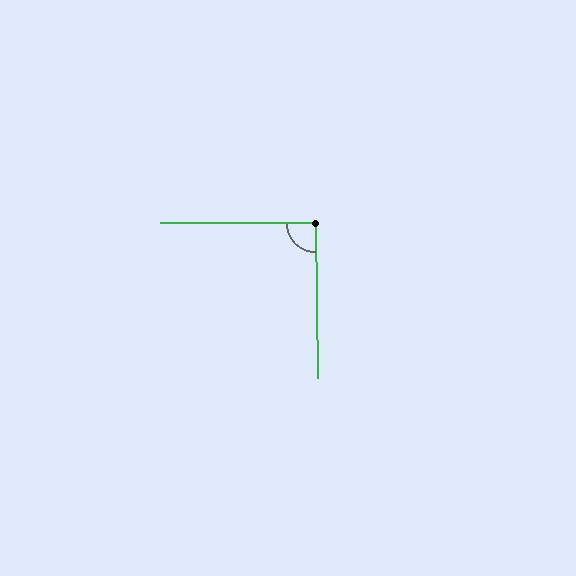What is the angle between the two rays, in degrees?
Approximately 91 degrees.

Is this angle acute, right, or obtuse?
It is approximately a right angle.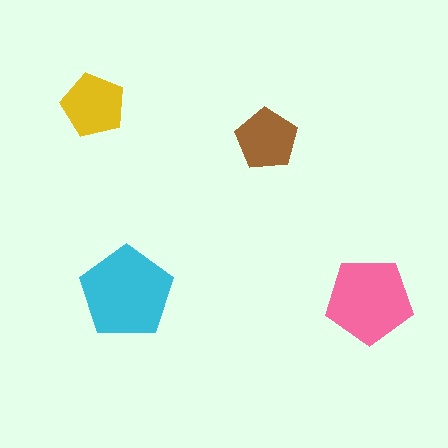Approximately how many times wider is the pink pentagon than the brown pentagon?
About 1.5 times wider.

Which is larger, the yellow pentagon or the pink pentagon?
The pink one.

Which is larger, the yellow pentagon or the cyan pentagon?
The cyan one.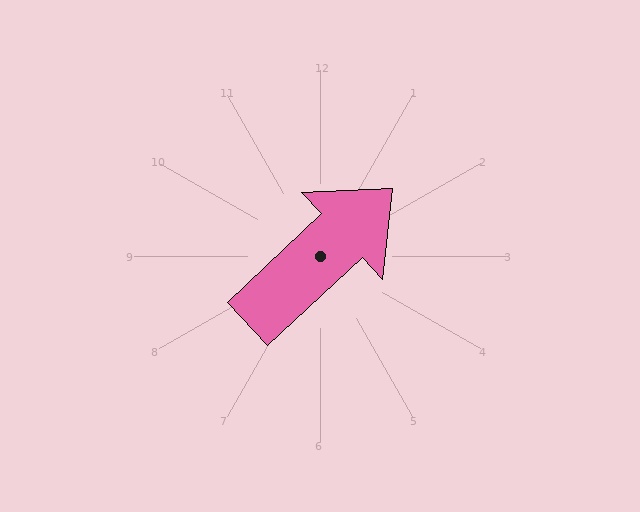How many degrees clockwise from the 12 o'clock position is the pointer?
Approximately 47 degrees.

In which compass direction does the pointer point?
Northeast.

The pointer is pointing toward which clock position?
Roughly 2 o'clock.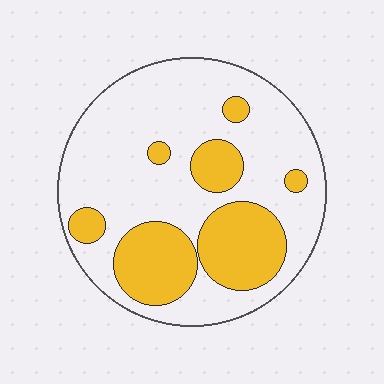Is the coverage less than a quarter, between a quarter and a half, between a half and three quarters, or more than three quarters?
Between a quarter and a half.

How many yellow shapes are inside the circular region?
7.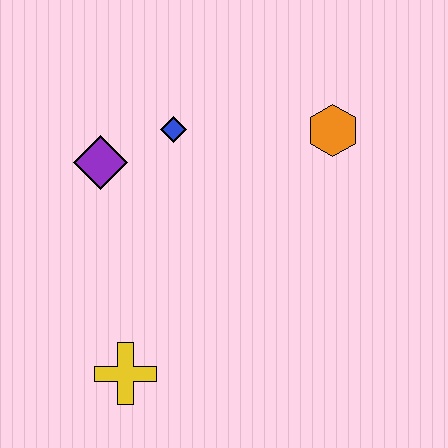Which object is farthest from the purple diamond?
The orange hexagon is farthest from the purple diamond.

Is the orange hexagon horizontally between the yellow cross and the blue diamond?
No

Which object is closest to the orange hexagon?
The blue diamond is closest to the orange hexagon.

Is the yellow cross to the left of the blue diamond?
Yes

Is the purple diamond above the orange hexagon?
No